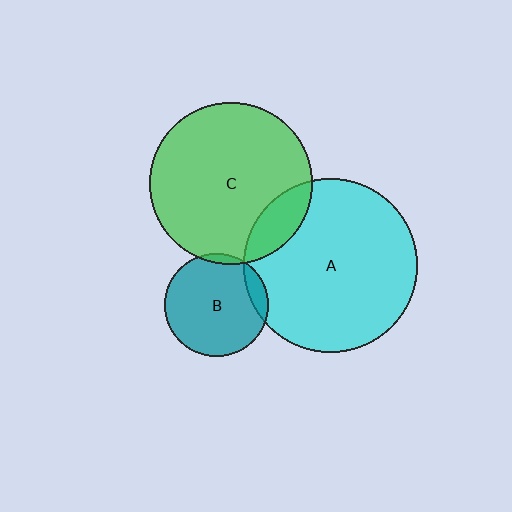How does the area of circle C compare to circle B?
Approximately 2.5 times.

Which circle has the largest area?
Circle A (cyan).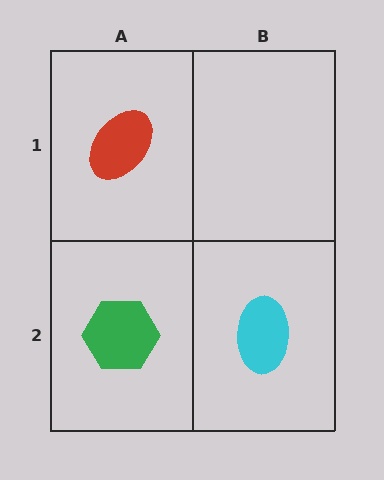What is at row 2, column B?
A cyan ellipse.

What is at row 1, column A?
A red ellipse.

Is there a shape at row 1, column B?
No, that cell is empty.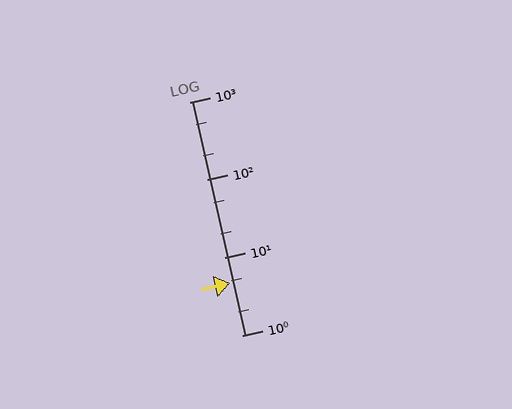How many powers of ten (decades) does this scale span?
The scale spans 3 decades, from 1 to 1000.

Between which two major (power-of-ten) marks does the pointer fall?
The pointer is between 1 and 10.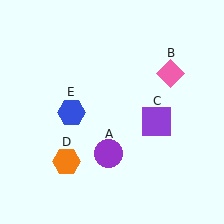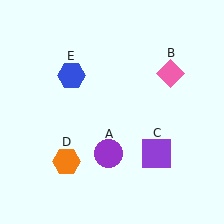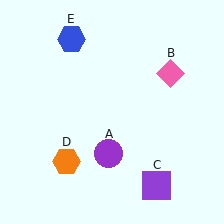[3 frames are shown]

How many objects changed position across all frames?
2 objects changed position: purple square (object C), blue hexagon (object E).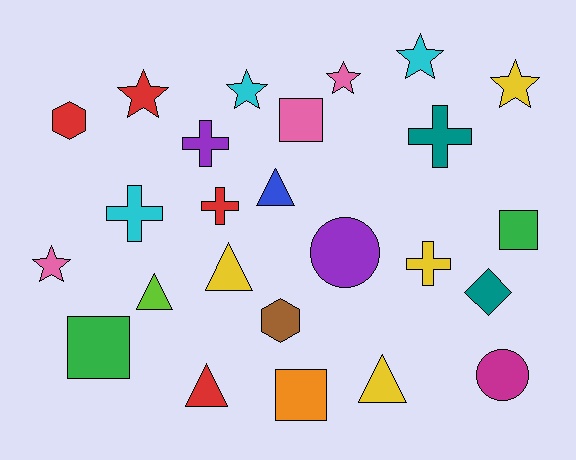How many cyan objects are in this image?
There are 3 cyan objects.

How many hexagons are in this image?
There are 2 hexagons.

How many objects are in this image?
There are 25 objects.